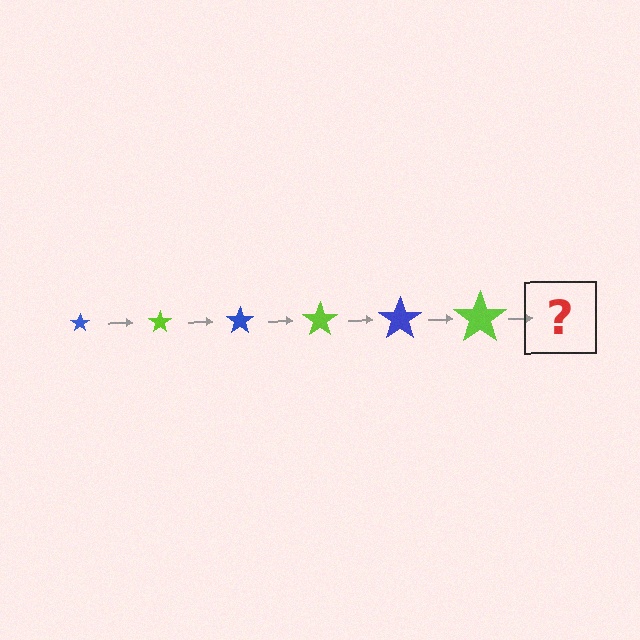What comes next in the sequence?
The next element should be a blue star, larger than the previous one.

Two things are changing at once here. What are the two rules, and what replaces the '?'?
The two rules are that the star grows larger each step and the color cycles through blue and lime. The '?' should be a blue star, larger than the previous one.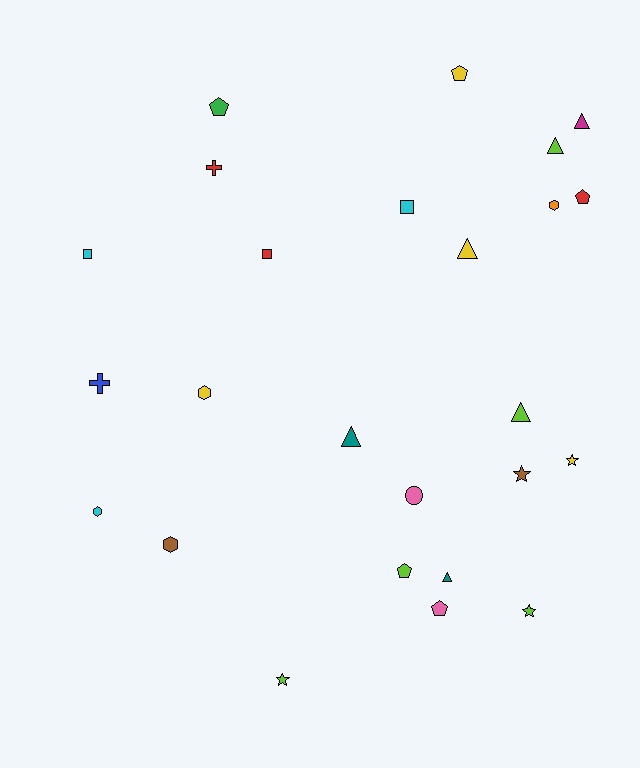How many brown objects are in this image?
There are 2 brown objects.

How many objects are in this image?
There are 25 objects.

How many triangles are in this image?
There are 6 triangles.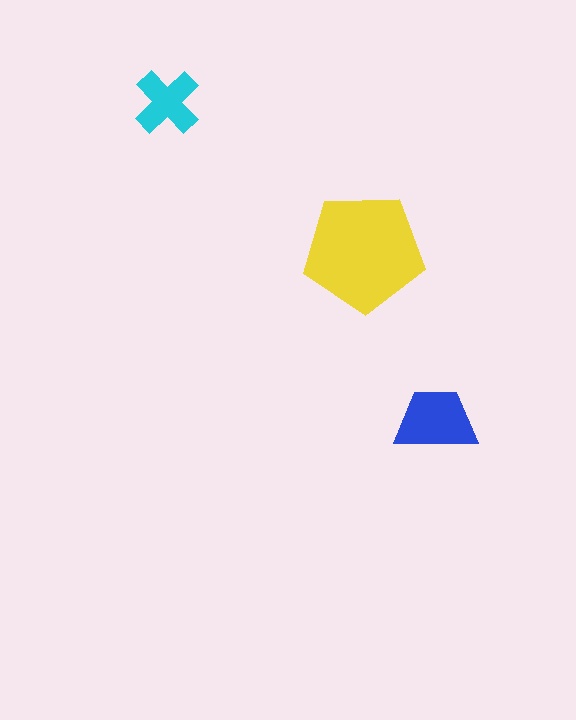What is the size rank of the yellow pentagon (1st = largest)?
1st.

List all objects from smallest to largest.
The cyan cross, the blue trapezoid, the yellow pentagon.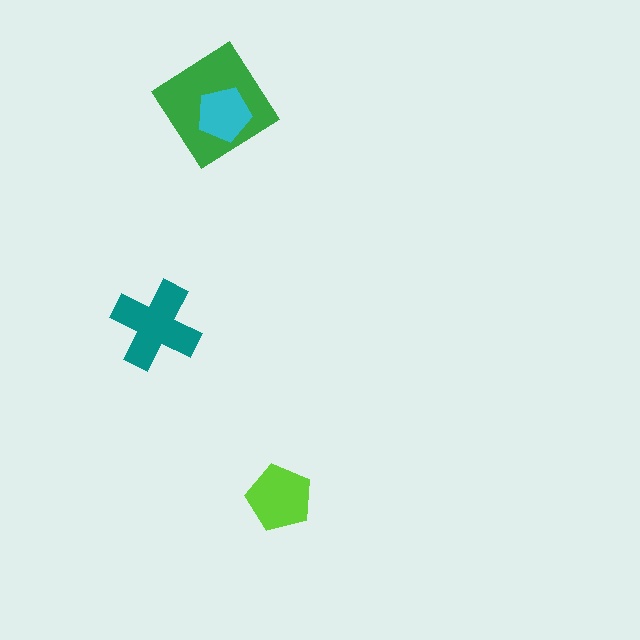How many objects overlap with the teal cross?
0 objects overlap with the teal cross.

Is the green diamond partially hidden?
Yes, it is partially covered by another shape.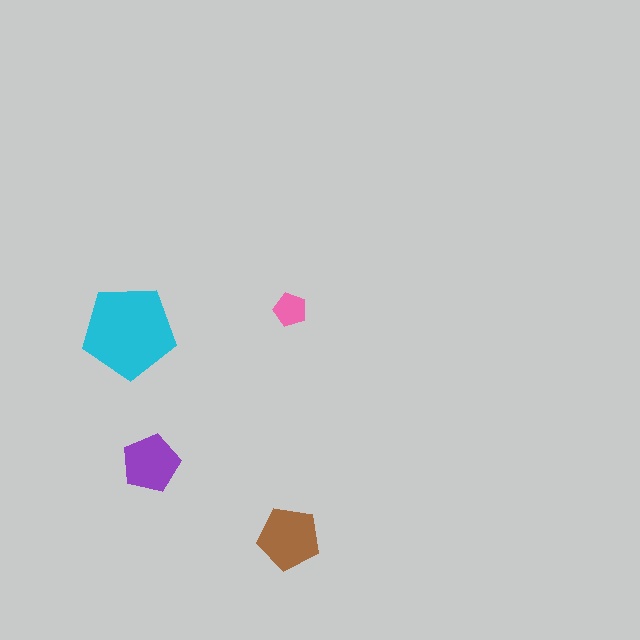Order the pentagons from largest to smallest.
the cyan one, the brown one, the purple one, the pink one.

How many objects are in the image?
There are 4 objects in the image.